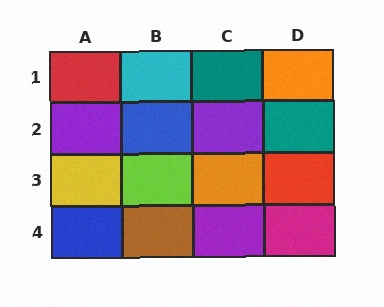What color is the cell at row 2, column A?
Purple.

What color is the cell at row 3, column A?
Yellow.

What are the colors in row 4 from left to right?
Blue, brown, purple, magenta.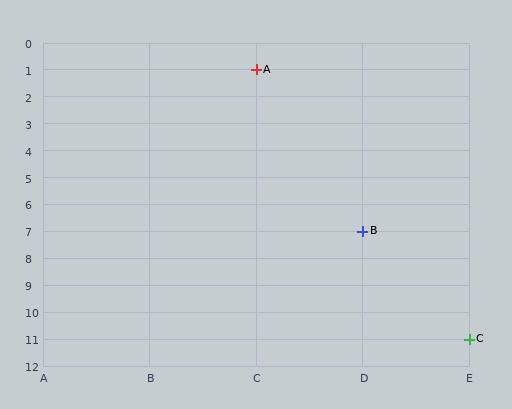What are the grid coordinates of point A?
Point A is at grid coordinates (C, 1).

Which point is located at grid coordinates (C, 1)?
Point A is at (C, 1).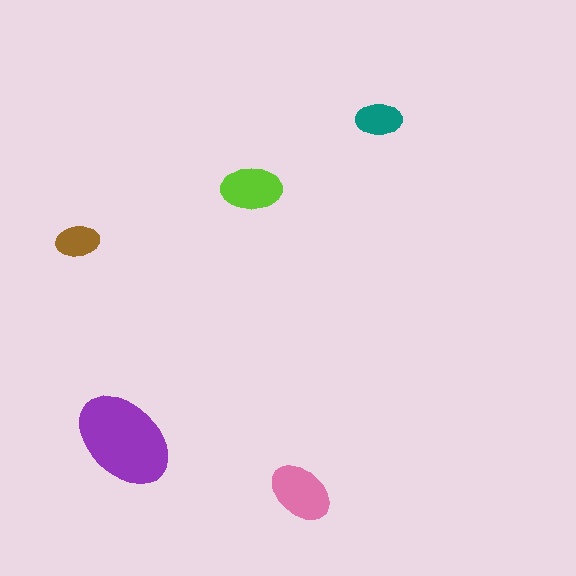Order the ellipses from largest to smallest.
the purple one, the pink one, the lime one, the teal one, the brown one.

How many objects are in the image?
There are 5 objects in the image.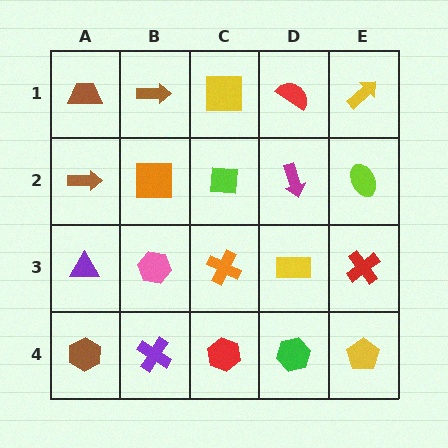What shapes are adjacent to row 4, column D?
A yellow rectangle (row 3, column D), a red hexagon (row 4, column C), a yellow pentagon (row 4, column E).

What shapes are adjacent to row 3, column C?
A lime square (row 2, column C), a red hexagon (row 4, column C), a pink hexagon (row 3, column B), a yellow rectangle (row 3, column D).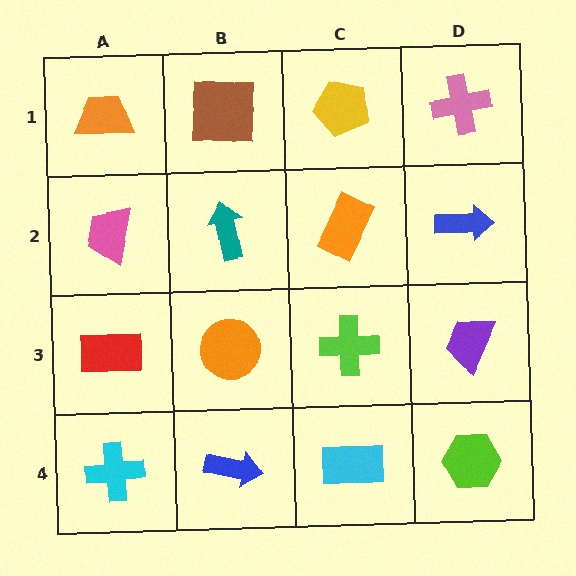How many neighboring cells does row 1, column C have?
3.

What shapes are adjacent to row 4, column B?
An orange circle (row 3, column B), a cyan cross (row 4, column A), a cyan rectangle (row 4, column C).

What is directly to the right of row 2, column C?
A blue arrow.